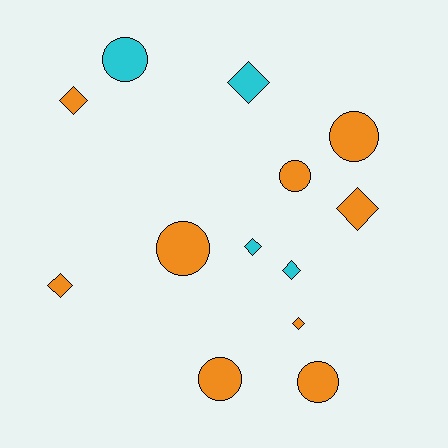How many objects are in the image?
There are 13 objects.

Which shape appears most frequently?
Diamond, with 7 objects.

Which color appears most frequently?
Orange, with 9 objects.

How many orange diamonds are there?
There are 4 orange diamonds.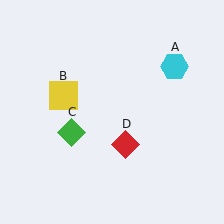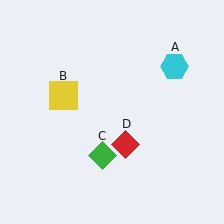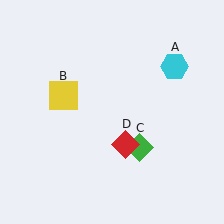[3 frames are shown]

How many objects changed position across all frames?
1 object changed position: green diamond (object C).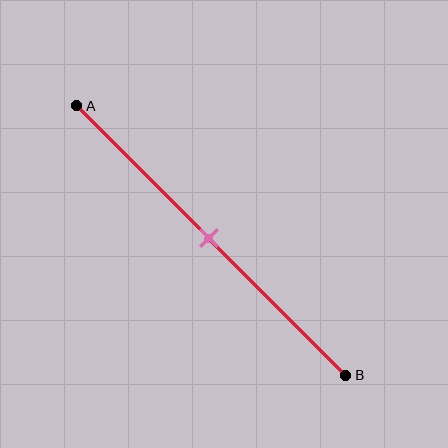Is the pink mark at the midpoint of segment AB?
Yes, the mark is approximately at the midpoint.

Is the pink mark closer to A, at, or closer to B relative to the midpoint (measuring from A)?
The pink mark is approximately at the midpoint of segment AB.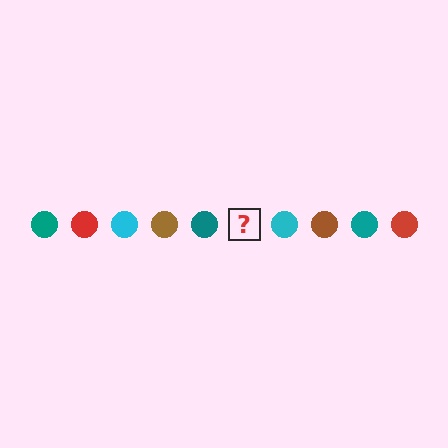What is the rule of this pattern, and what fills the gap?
The rule is that the pattern cycles through teal, red, cyan, brown circles. The gap should be filled with a red circle.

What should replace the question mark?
The question mark should be replaced with a red circle.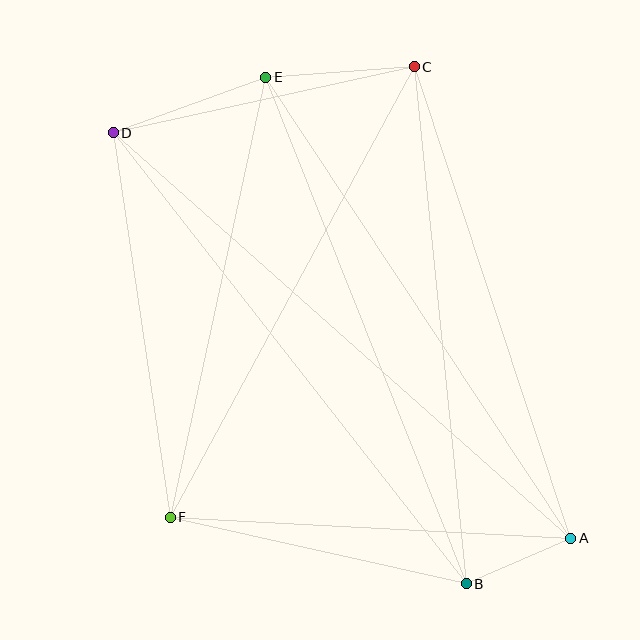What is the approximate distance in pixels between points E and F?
The distance between E and F is approximately 450 pixels.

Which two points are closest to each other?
Points A and B are closest to each other.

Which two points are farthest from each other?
Points A and D are farthest from each other.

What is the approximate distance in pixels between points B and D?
The distance between B and D is approximately 573 pixels.